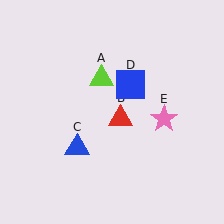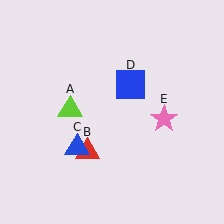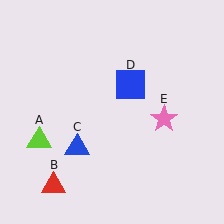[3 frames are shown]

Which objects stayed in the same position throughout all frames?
Blue triangle (object C) and blue square (object D) and pink star (object E) remained stationary.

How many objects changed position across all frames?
2 objects changed position: lime triangle (object A), red triangle (object B).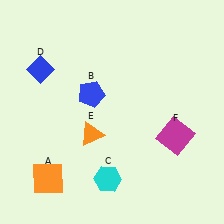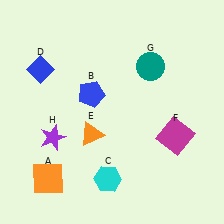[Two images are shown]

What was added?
A teal circle (G), a purple star (H) were added in Image 2.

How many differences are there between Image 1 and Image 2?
There are 2 differences between the two images.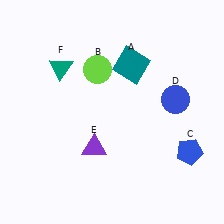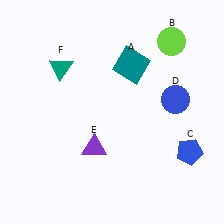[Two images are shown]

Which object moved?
The lime circle (B) moved right.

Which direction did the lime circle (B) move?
The lime circle (B) moved right.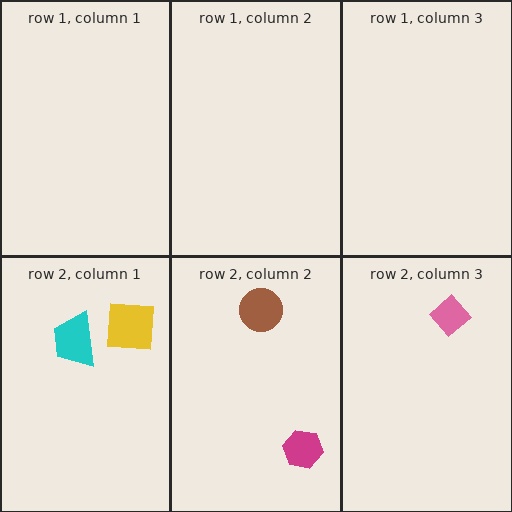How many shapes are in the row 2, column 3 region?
1.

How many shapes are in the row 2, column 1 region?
2.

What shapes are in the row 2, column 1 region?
The cyan trapezoid, the yellow square.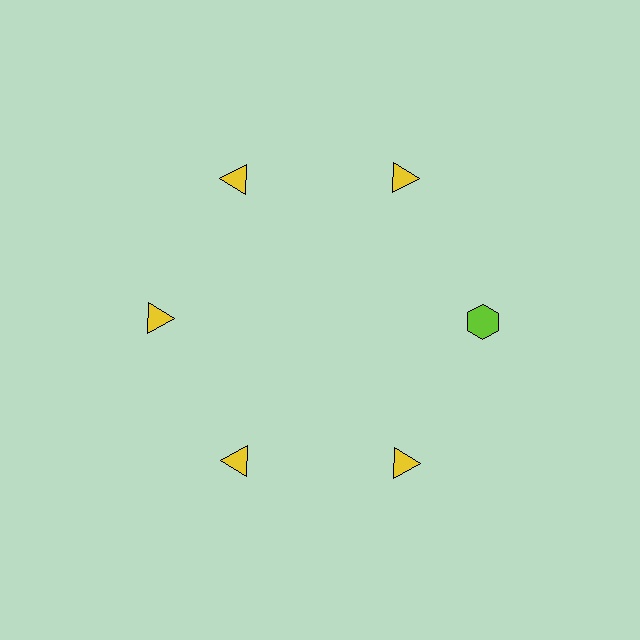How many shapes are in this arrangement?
There are 6 shapes arranged in a ring pattern.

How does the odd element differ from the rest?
It differs in both color (lime instead of yellow) and shape (hexagon instead of triangle).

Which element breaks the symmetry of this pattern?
The lime hexagon at roughly the 3 o'clock position breaks the symmetry. All other shapes are yellow triangles.